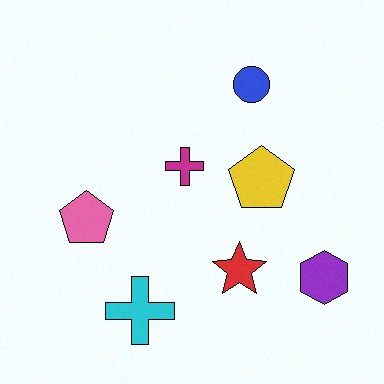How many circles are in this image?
There is 1 circle.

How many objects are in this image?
There are 7 objects.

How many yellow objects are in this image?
There is 1 yellow object.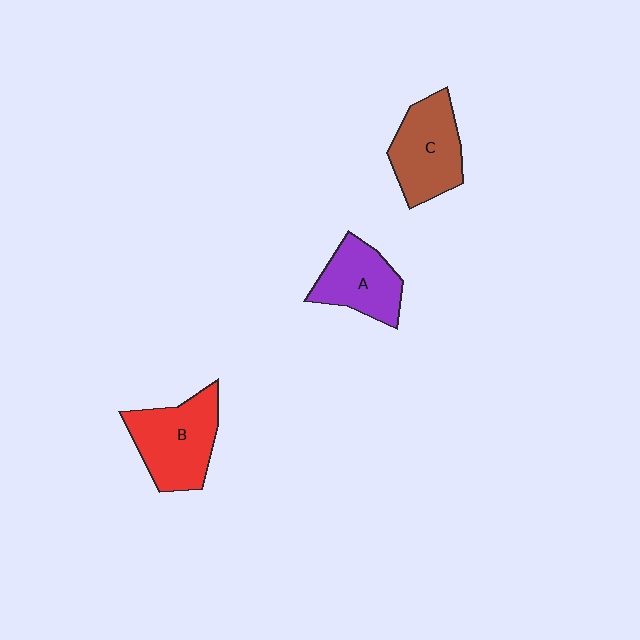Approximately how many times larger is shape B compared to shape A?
Approximately 1.3 times.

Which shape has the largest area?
Shape B (red).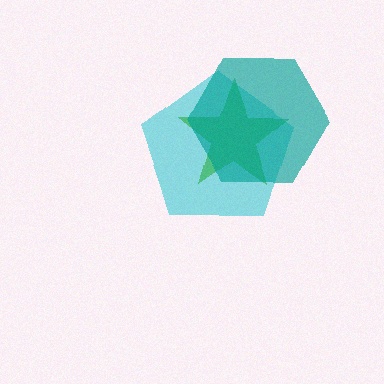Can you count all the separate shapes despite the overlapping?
Yes, there are 3 separate shapes.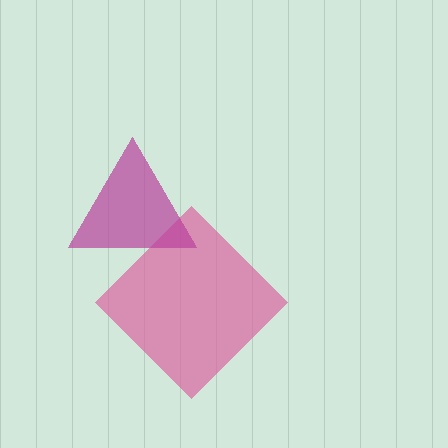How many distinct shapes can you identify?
There are 2 distinct shapes: a pink diamond, a magenta triangle.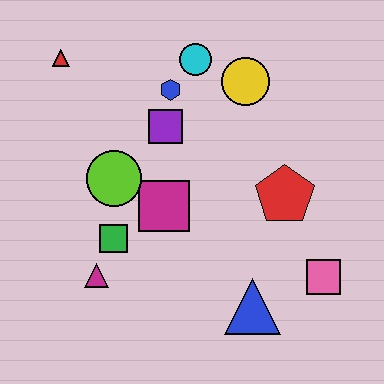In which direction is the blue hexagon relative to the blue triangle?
The blue hexagon is above the blue triangle.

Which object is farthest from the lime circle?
The pink square is farthest from the lime circle.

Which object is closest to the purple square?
The blue hexagon is closest to the purple square.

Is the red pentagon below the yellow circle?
Yes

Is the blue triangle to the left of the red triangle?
No